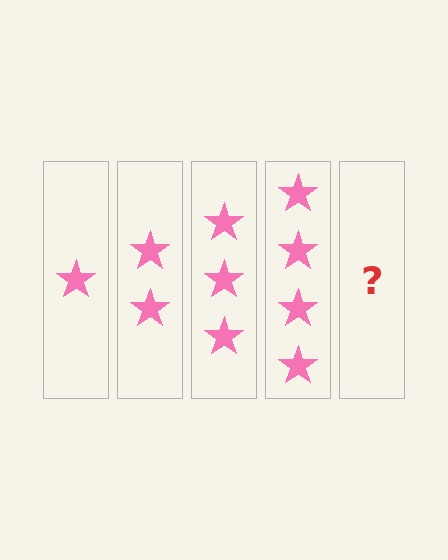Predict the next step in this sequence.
The next step is 5 stars.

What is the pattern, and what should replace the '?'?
The pattern is that each step adds one more star. The '?' should be 5 stars.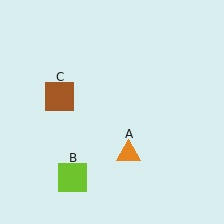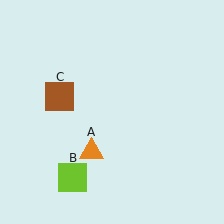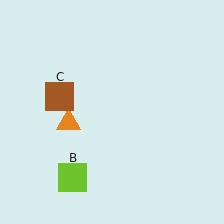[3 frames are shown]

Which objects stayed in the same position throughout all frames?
Lime square (object B) and brown square (object C) remained stationary.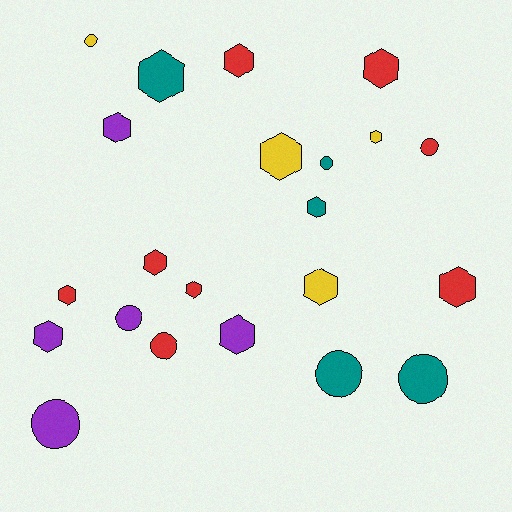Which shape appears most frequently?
Hexagon, with 14 objects.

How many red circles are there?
There are 2 red circles.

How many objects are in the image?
There are 22 objects.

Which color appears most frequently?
Red, with 8 objects.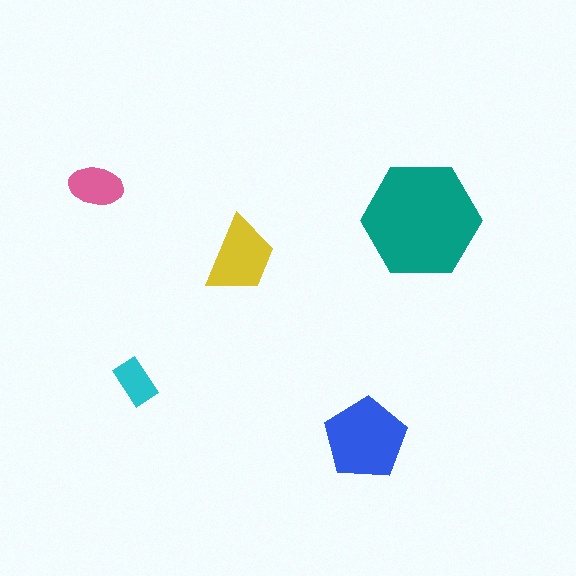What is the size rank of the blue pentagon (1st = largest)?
2nd.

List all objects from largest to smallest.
The teal hexagon, the blue pentagon, the yellow trapezoid, the pink ellipse, the cyan rectangle.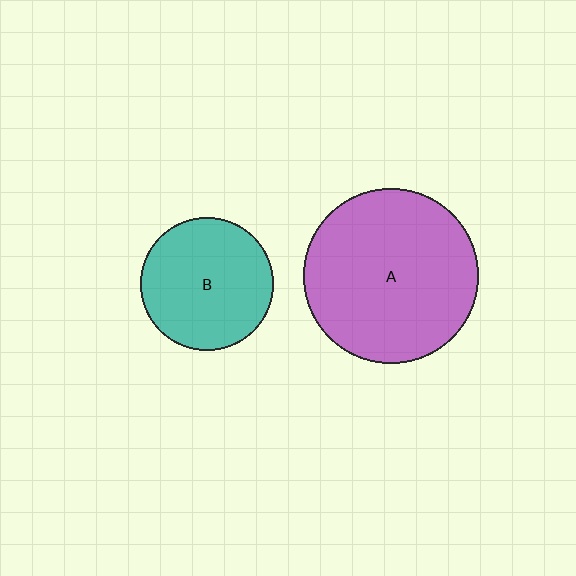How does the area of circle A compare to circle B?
Approximately 1.7 times.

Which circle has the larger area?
Circle A (purple).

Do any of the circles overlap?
No, none of the circles overlap.